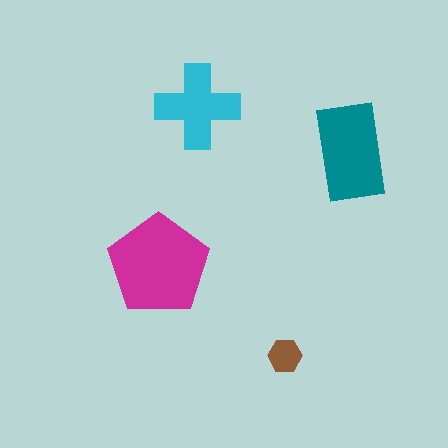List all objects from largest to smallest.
The magenta pentagon, the teal rectangle, the cyan cross, the brown hexagon.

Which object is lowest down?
The brown hexagon is bottommost.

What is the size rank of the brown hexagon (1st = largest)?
4th.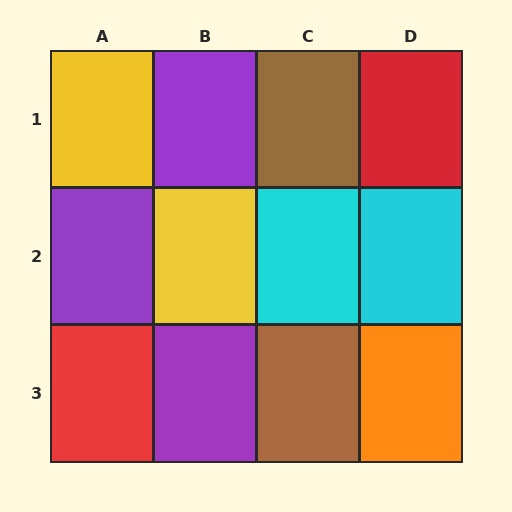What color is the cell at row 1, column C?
Brown.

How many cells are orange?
1 cell is orange.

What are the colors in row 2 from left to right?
Purple, yellow, cyan, cyan.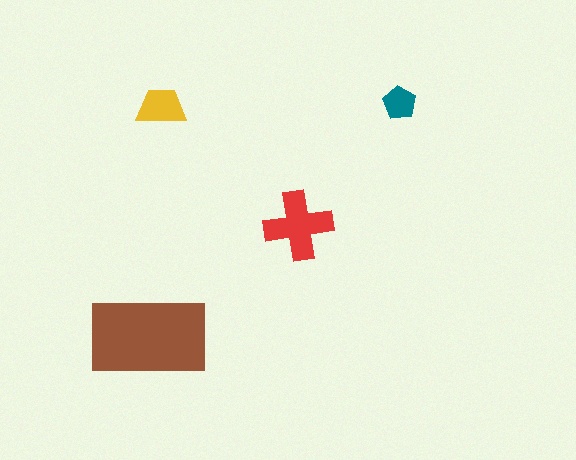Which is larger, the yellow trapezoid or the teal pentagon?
The yellow trapezoid.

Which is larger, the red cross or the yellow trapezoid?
The red cross.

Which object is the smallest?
The teal pentagon.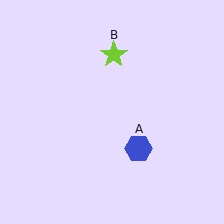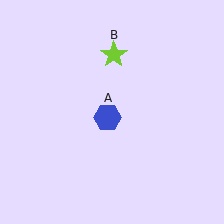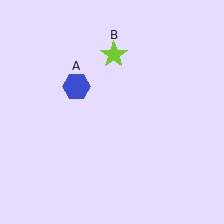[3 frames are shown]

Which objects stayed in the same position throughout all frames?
Lime star (object B) remained stationary.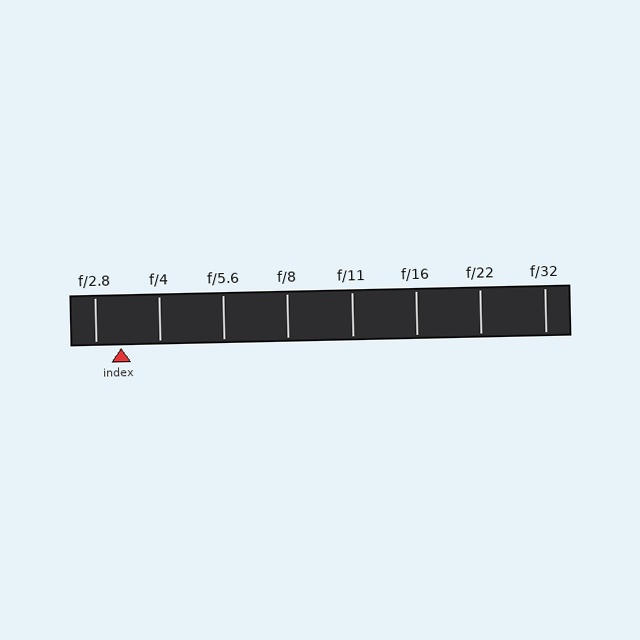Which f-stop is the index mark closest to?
The index mark is closest to f/2.8.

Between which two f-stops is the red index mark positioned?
The index mark is between f/2.8 and f/4.